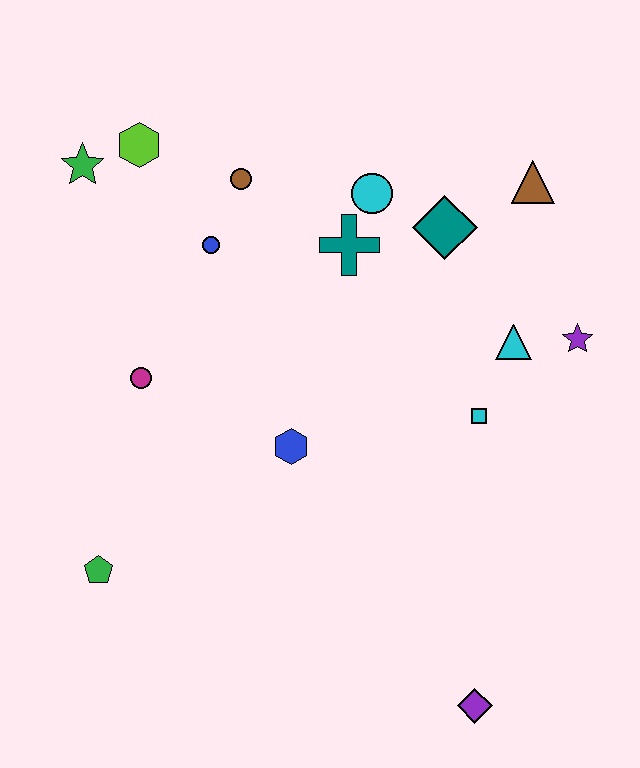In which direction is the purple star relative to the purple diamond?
The purple star is above the purple diamond.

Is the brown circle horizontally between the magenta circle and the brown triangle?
Yes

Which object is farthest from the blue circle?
The purple diamond is farthest from the blue circle.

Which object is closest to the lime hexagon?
The green star is closest to the lime hexagon.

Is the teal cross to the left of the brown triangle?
Yes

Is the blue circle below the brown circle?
Yes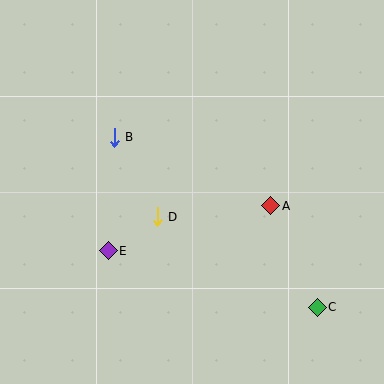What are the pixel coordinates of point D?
Point D is at (157, 217).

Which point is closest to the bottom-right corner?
Point C is closest to the bottom-right corner.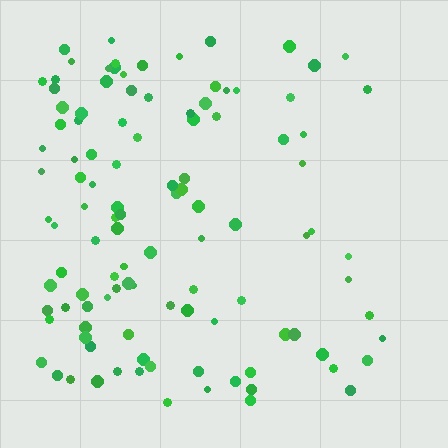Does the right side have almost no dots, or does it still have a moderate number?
Still a moderate number, just noticeably fewer than the left.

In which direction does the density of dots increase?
From right to left, with the left side densest.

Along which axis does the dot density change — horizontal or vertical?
Horizontal.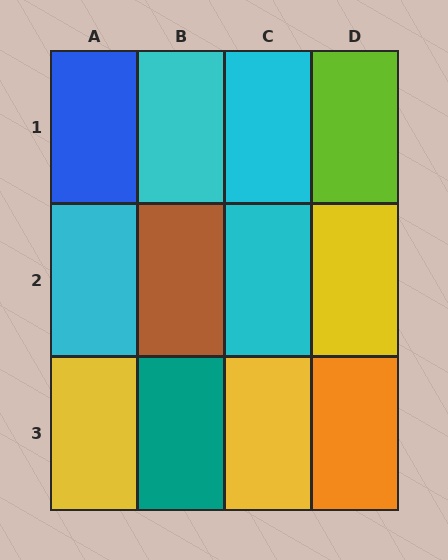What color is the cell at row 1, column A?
Blue.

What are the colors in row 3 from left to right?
Yellow, teal, yellow, orange.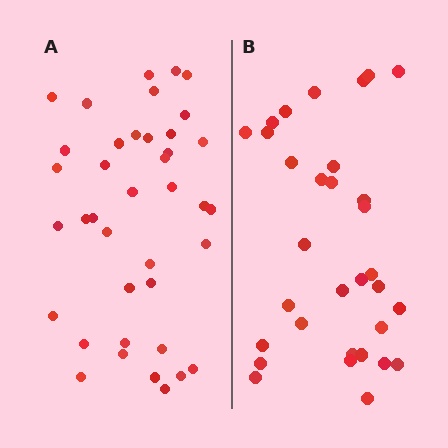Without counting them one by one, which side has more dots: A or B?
Region A (the left region) has more dots.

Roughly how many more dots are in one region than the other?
Region A has roughly 8 or so more dots than region B.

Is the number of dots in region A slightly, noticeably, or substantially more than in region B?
Region A has only slightly more — the two regions are fairly close. The ratio is roughly 1.2 to 1.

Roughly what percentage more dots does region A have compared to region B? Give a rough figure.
About 20% more.